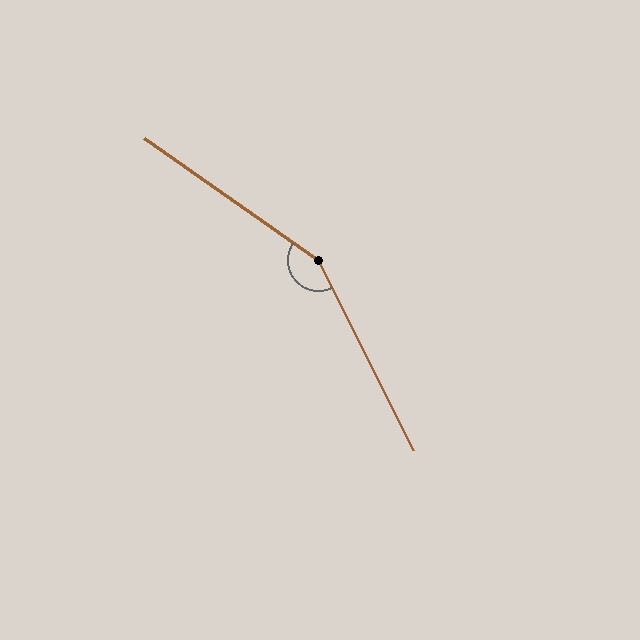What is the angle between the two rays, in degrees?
Approximately 152 degrees.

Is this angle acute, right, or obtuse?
It is obtuse.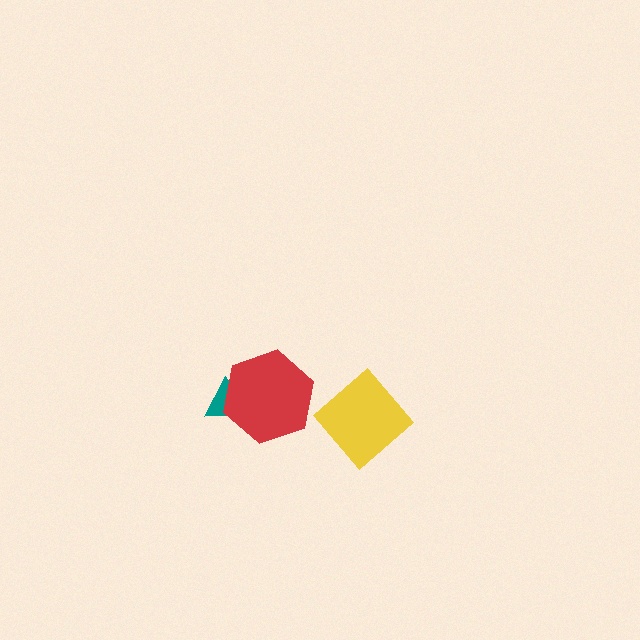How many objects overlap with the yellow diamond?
0 objects overlap with the yellow diamond.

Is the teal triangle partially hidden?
Yes, it is partially covered by another shape.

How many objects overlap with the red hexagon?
1 object overlaps with the red hexagon.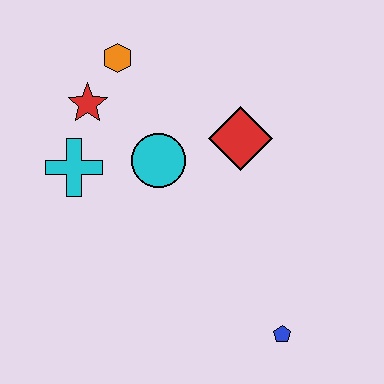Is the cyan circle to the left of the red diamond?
Yes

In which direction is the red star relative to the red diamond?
The red star is to the left of the red diamond.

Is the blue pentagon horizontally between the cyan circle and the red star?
No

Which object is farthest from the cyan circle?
The blue pentagon is farthest from the cyan circle.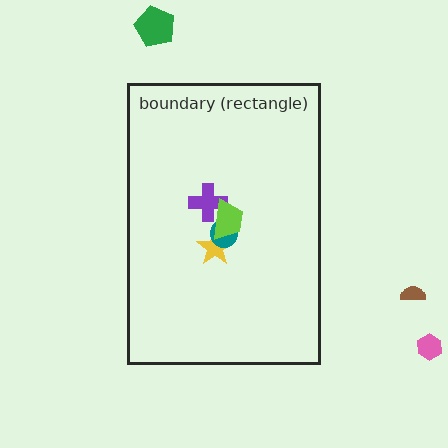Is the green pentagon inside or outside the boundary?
Outside.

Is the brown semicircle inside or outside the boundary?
Outside.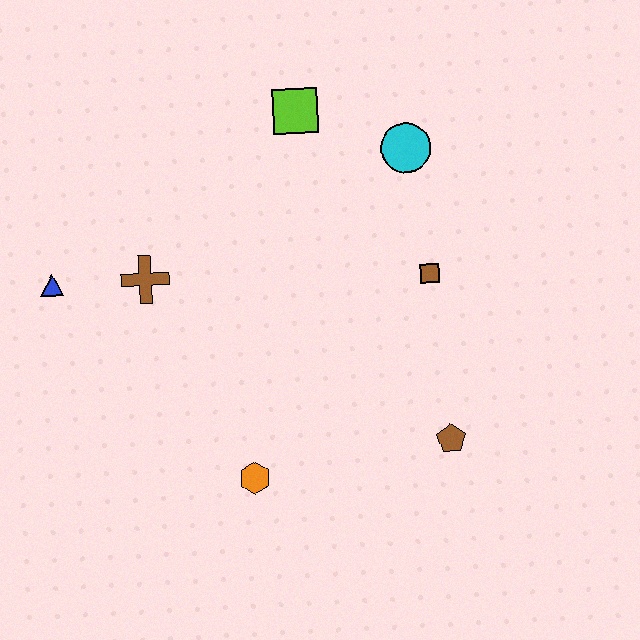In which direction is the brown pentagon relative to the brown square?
The brown pentagon is below the brown square.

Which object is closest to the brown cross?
The blue triangle is closest to the brown cross.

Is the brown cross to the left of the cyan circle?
Yes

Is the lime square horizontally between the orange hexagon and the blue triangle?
No